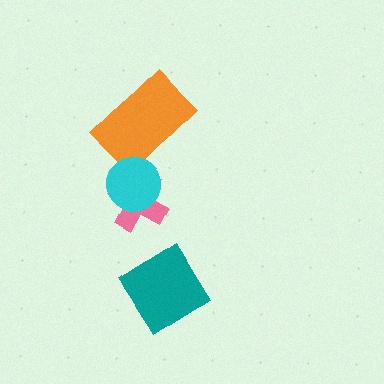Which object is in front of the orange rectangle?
The cyan circle is in front of the orange rectangle.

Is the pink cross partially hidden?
Yes, it is partially covered by another shape.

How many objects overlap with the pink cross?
1 object overlaps with the pink cross.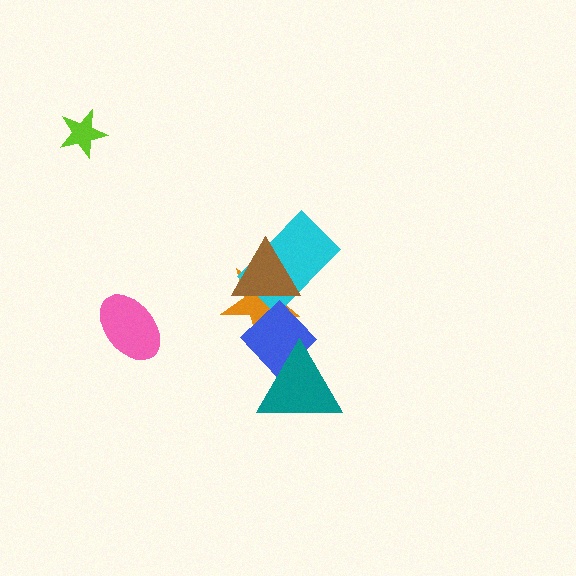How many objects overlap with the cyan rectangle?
2 objects overlap with the cyan rectangle.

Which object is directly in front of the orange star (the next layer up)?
The cyan rectangle is directly in front of the orange star.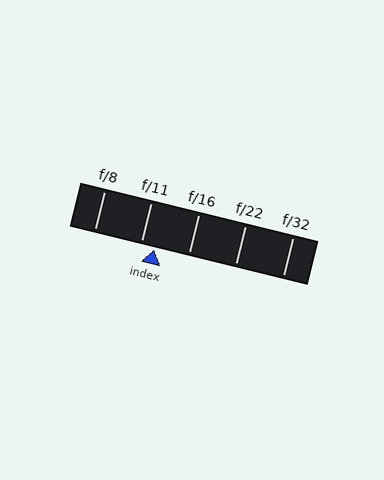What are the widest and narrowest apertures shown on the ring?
The widest aperture shown is f/8 and the narrowest is f/32.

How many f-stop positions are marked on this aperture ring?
There are 5 f-stop positions marked.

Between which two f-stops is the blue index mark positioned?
The index mark is between f/11 and f/16.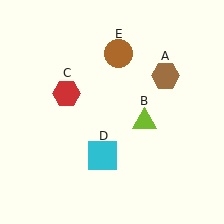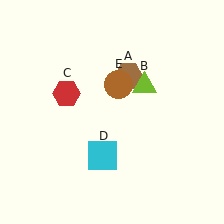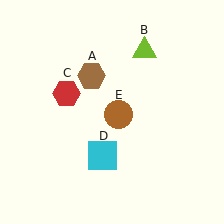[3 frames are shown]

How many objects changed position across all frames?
3 objects changed position: brown hexagon (object A), lime triangle (object B), brown circle (object E).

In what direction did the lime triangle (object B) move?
The lime triangle (object B) moved up.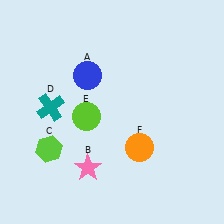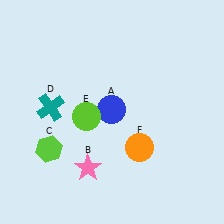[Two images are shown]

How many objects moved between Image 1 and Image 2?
1 object moved between the two images.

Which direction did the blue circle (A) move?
The blue circle (A) moved down.